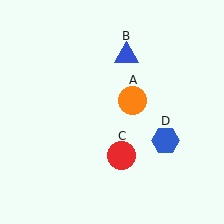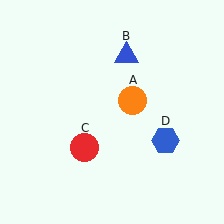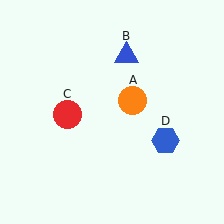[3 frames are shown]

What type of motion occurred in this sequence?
The red circle (object C) rotated clockwise around the center of the scene.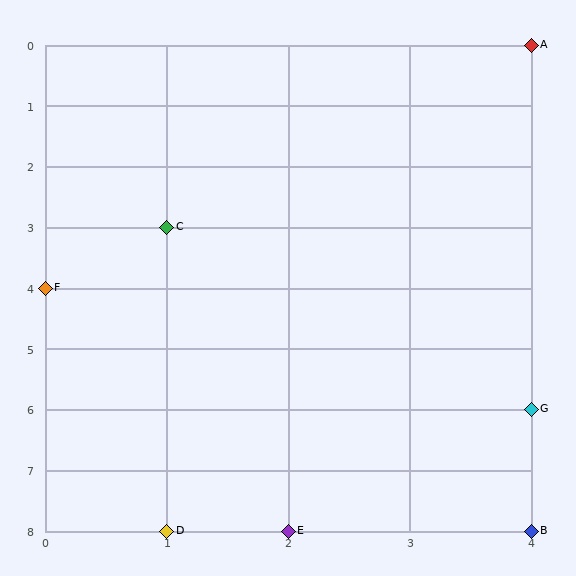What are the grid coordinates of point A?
Point A is at grid coordinates (4, 0).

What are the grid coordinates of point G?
Point G is at grid coordinates (4, 6).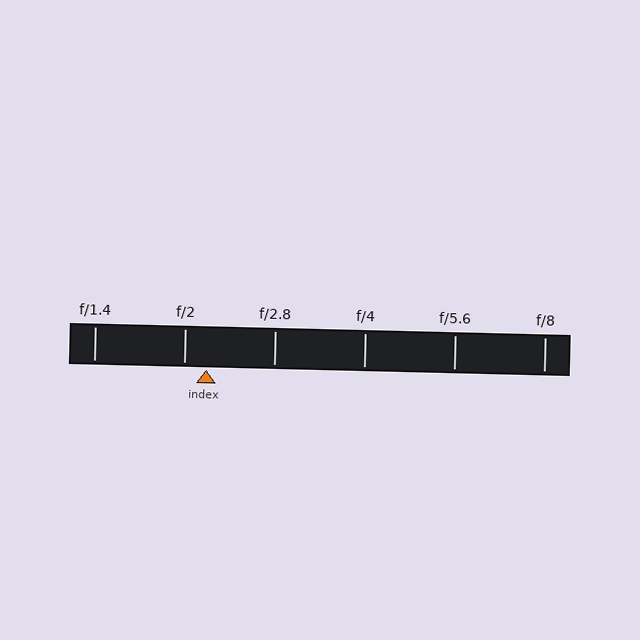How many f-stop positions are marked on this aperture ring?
There are 6 f-stop positions marked.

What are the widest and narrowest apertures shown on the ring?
The widest aperture shown is f/1.4 and the narrowest is f/8.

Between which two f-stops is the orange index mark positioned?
The index mark is between f/2 and f/2.8.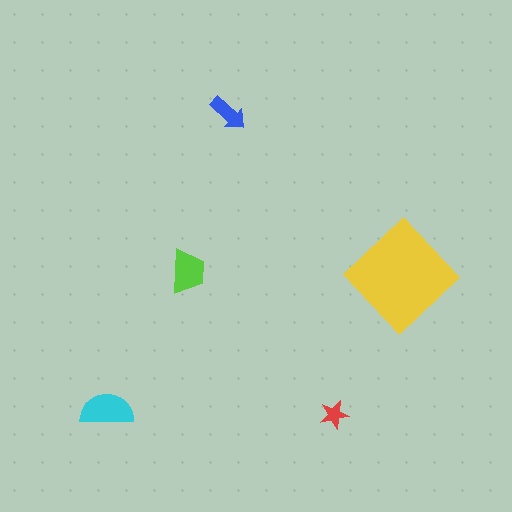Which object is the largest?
The yellow diamond.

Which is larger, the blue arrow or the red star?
The blue arrow.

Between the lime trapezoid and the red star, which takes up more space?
The lime trapezoid.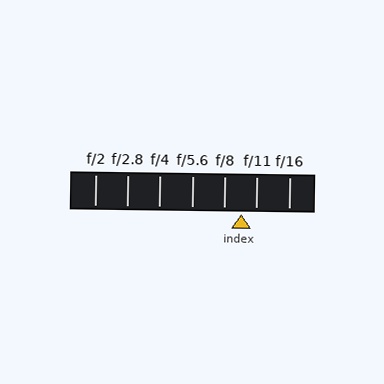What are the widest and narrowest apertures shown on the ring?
The widest aperture shown is f/2 and the narrowest is f/16.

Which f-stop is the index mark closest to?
The index mark is closest to f/11.